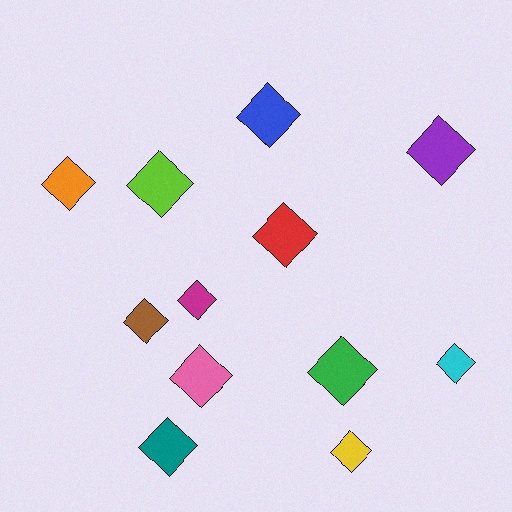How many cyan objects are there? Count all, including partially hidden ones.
There is 1 cyan object.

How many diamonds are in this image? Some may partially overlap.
There are 12 diamonds.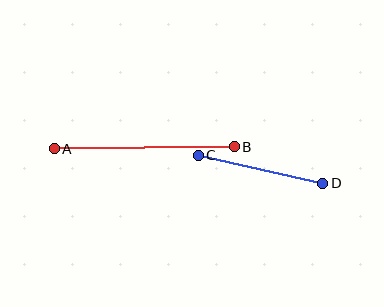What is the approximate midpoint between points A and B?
The midpoint is at approximately (144, 148) pixels.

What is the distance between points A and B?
The distance is approximately 180 pixels.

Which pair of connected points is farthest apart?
Points A and B are farthest apart.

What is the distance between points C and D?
The distance is approximately 127 pixels.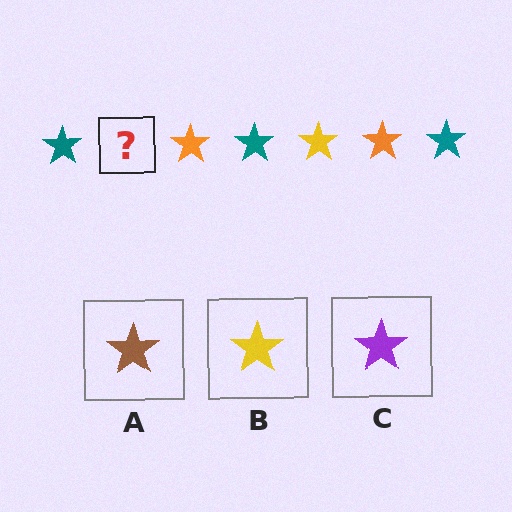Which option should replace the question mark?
Option B.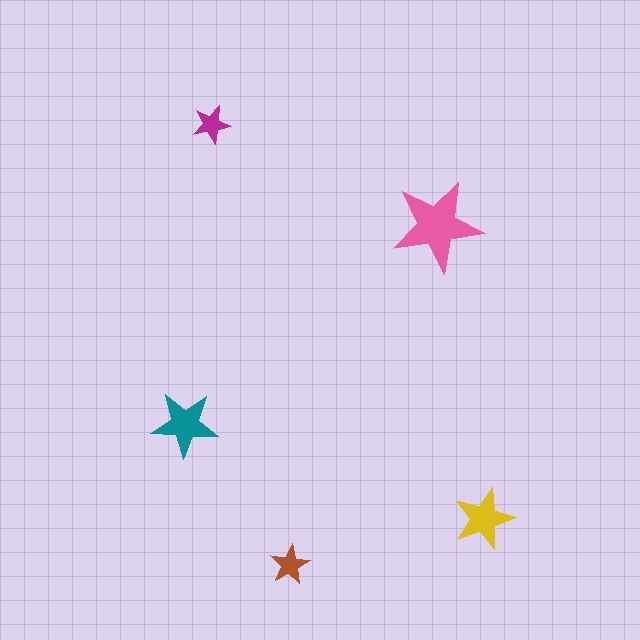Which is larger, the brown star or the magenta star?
The brown one.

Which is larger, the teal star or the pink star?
The pink one.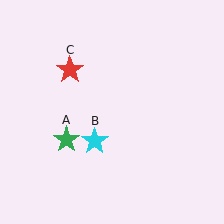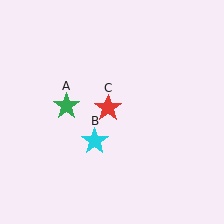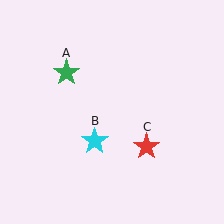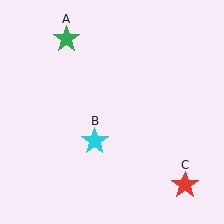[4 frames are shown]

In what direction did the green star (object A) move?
The green star (object A) moved up.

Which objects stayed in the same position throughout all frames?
Cyan star (object B) remained stationary.